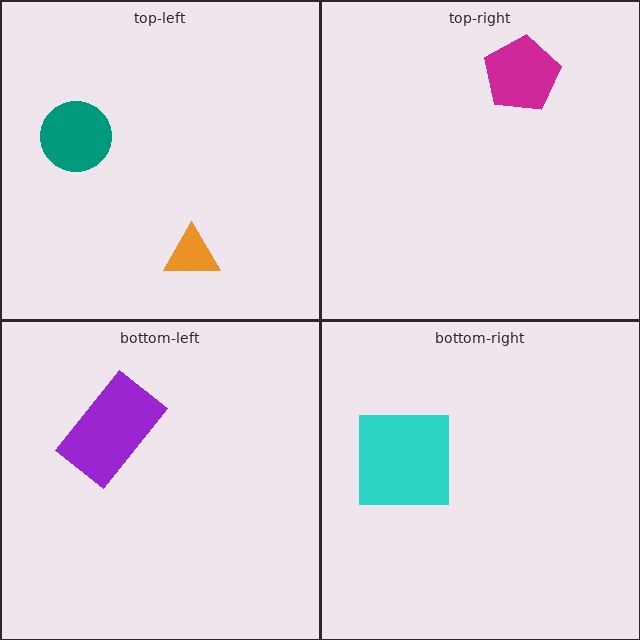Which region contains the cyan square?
The bottom-right region.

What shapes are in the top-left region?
The teal circle, the orange triangle.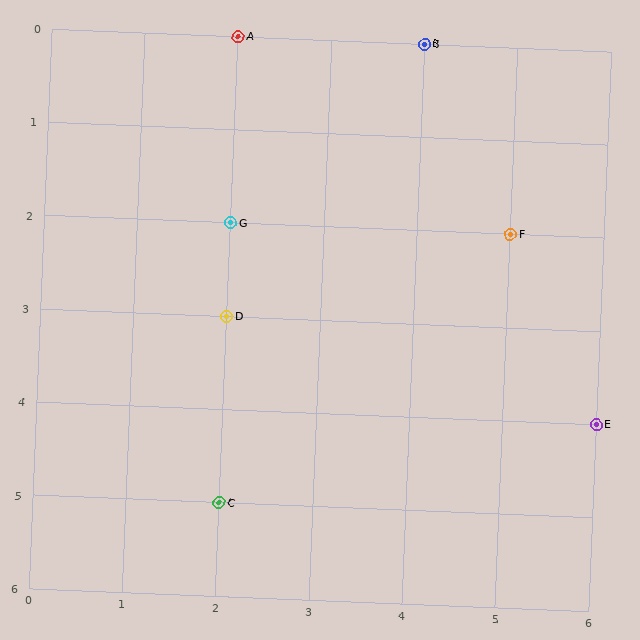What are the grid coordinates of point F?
Point F is at grid coordinates (5, 2).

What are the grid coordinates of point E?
Point E is at grid coordinates (6, 4).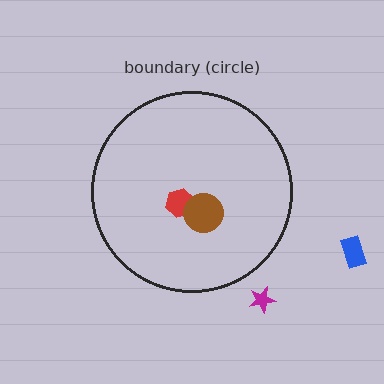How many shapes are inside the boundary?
2 inside, 2 outside.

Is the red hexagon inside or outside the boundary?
Inside.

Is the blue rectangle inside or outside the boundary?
Outside.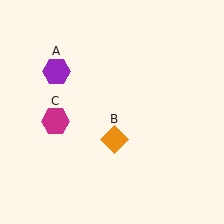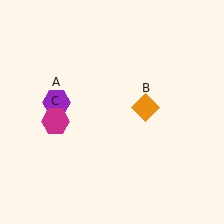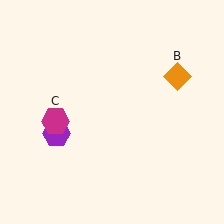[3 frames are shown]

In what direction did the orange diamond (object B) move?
The orange diamond (object B) moved up and to the right.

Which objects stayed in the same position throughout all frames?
Magenta hexagon (object C) remained stationary.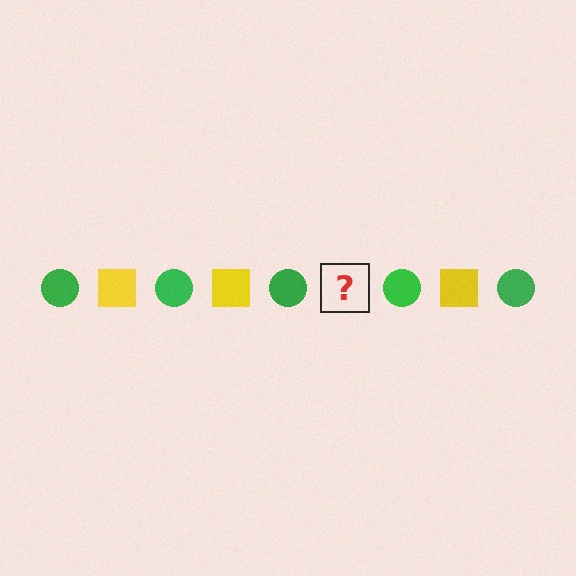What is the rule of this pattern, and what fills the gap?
The rule is that the pattern alternates between green circle and yellow square. The gap should be filled with a yellow square.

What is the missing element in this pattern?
The missing element is a yellow square.